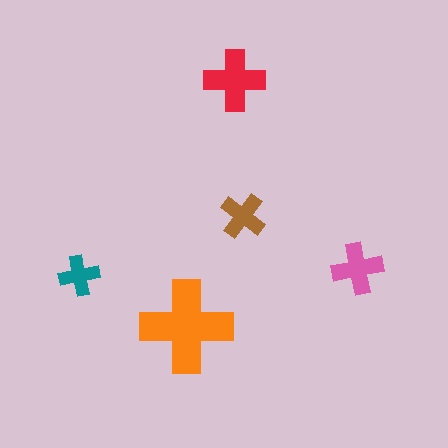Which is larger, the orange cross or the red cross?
The orange one.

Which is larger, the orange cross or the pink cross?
The orange one.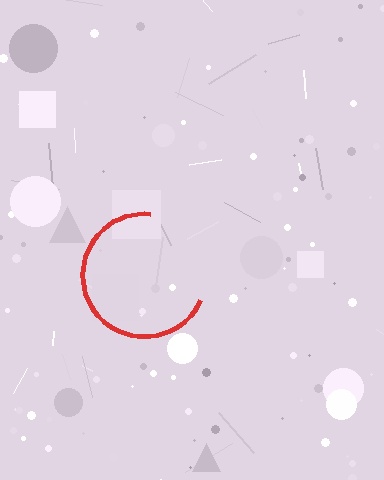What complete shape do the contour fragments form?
The contour fragments form a circle.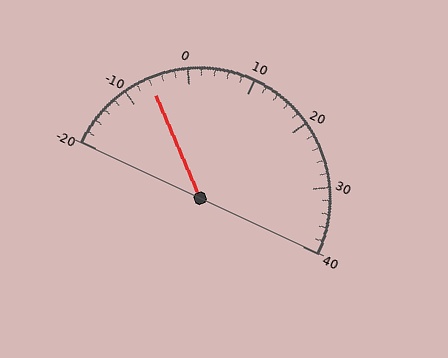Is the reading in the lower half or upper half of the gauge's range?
The reading is in the lower half of the range (-20 to 40).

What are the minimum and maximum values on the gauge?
The gauge ranges from -20 to 40.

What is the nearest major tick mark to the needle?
The nearest major tick mark is -10.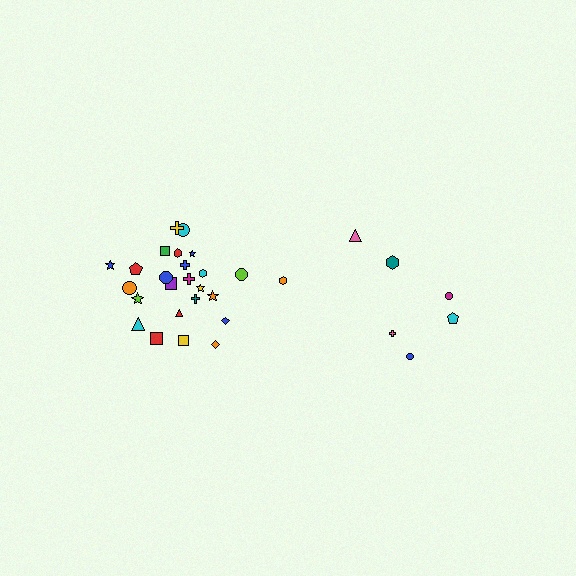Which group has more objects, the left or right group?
The left group.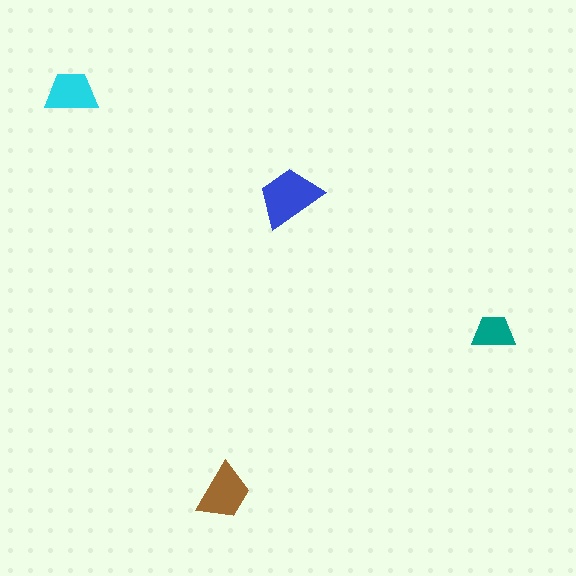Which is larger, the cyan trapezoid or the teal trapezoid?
The cyan one.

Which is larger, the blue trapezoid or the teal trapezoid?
The blue one.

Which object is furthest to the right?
The teal trapezoid is rightmost.